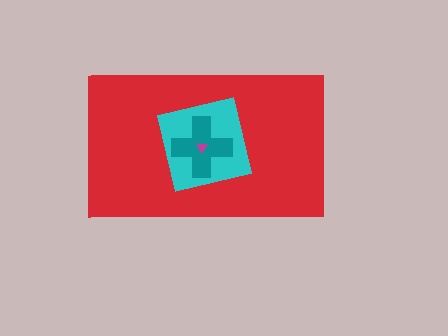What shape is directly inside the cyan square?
The teal cross.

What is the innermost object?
The magenta triangle.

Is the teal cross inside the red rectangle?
Yes.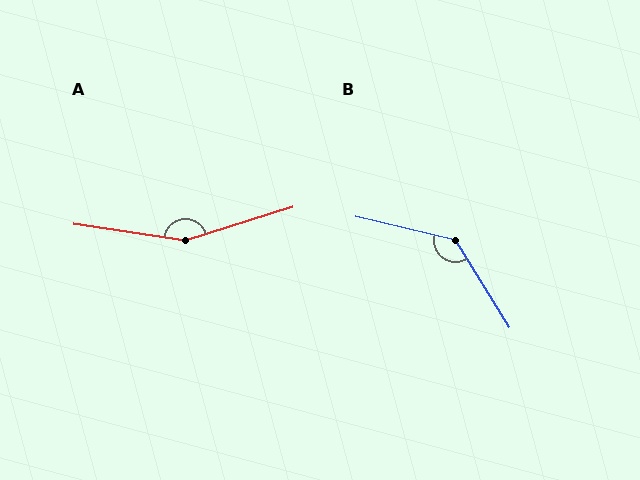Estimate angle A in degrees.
Approximately 154 degrees.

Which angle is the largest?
A, at approximately 154 degrees.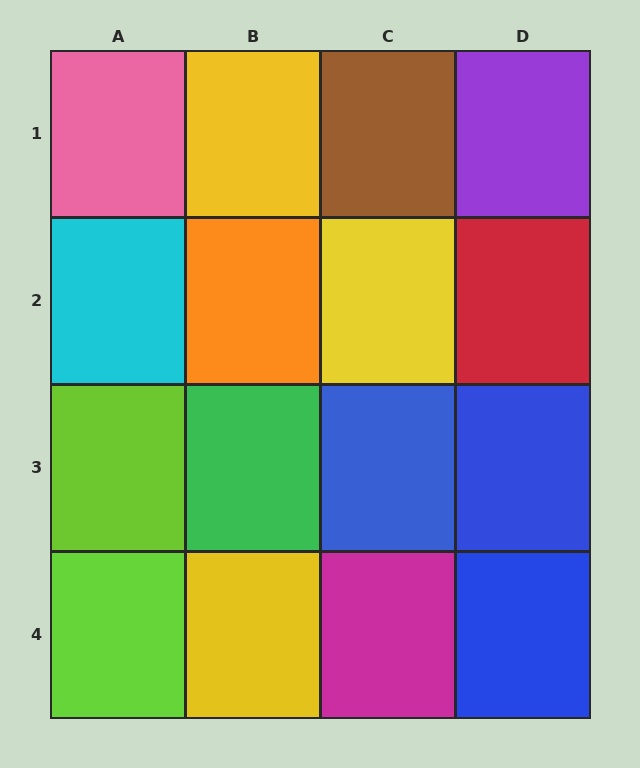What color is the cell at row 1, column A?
Pink.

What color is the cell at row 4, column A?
Lime.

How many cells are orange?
1 cell is orange.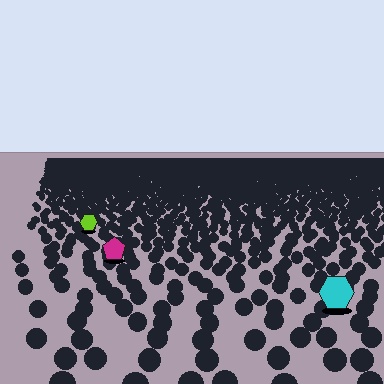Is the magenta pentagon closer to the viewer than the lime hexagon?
Yes. The magenta pentagon is closer — you can tell from the texture gradient: the ground texture is coarser near it.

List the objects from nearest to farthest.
From nearest to farthest: the cyan hexagon, the magenta pentagon, the lime hexagon.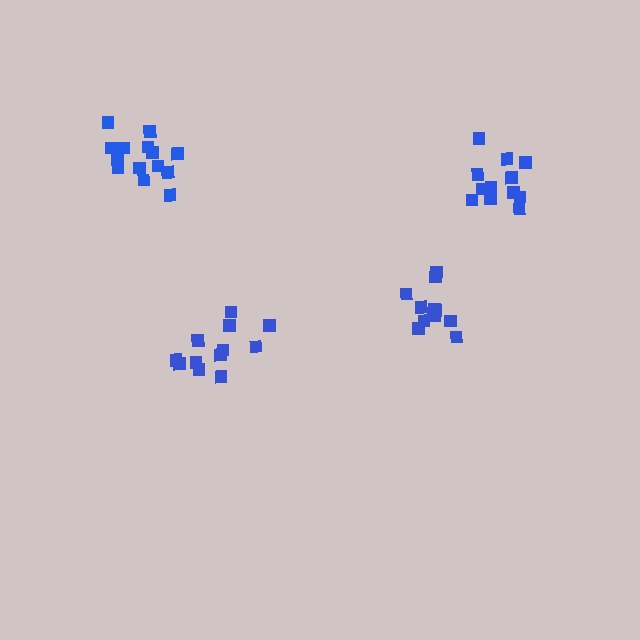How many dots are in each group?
Group 1: 12 dots, Group 2: 12 dots, Group 3: 12 dots, Group 4: 14 dots (50 total).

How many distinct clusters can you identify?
There are 4 distinct clusters.